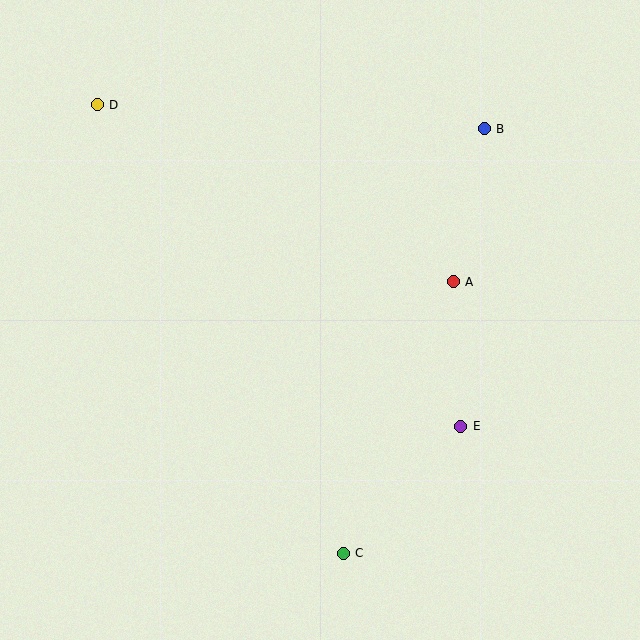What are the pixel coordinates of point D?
Point D is at (97, 105).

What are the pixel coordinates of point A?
Point A is at (453, 282).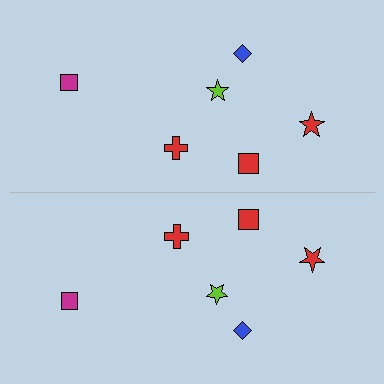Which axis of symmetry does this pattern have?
The pattern has a horizontal axis of symmetry running through the center of the image.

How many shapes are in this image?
There are 12 shapes in this image.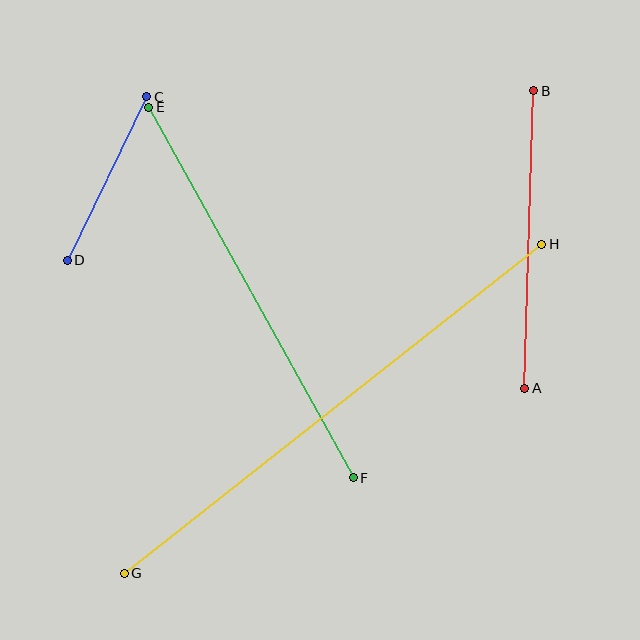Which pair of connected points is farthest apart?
Points G and H are farthest apart.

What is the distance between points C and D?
The distance is approximately 182 pixels.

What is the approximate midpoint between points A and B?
The midpoint is at approximately (529, 239) pixels.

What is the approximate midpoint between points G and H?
The midpoint is at approximately (333, 409) pixels.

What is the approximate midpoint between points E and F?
The midpoint is at approximately (251, 292) pixels.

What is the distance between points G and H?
The distance is approximately 531 pixels.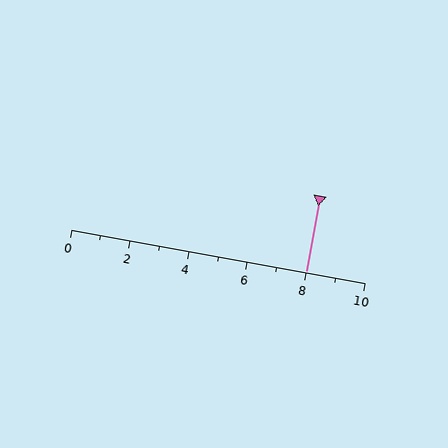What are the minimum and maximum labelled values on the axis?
The axis runs from 0 to 10.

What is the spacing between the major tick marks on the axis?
The major ticks are spaced 2 apart.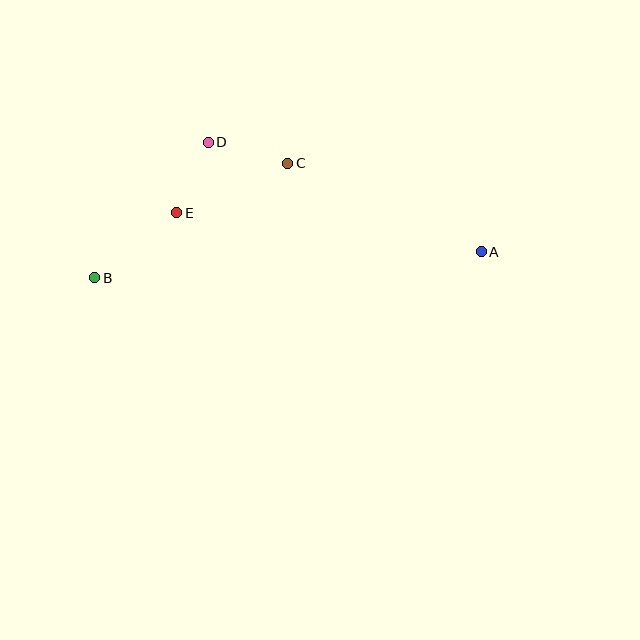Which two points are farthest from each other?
Points A and B are farthest from each other.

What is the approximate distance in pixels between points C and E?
The distance between C and E is approximately 122 pixels.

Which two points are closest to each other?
Points D and E are closest to each other.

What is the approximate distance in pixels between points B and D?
The distance between B and D is approximately 177 pixels.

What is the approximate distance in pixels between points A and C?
The distance between A and C is approximately 213 pixels.